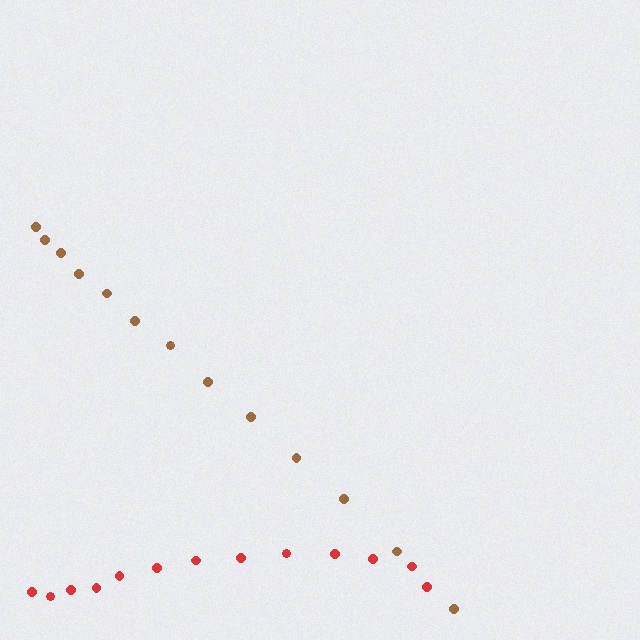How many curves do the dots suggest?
There are 2 distinct paths.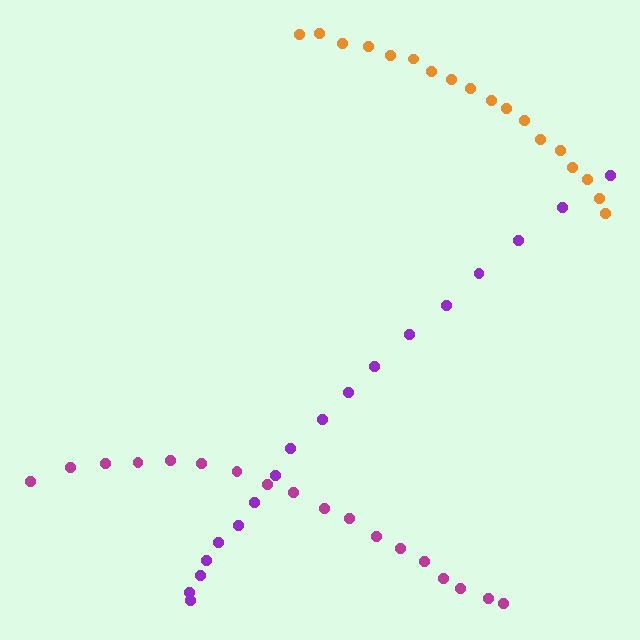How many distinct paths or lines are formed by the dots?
There are 3 distinct paths.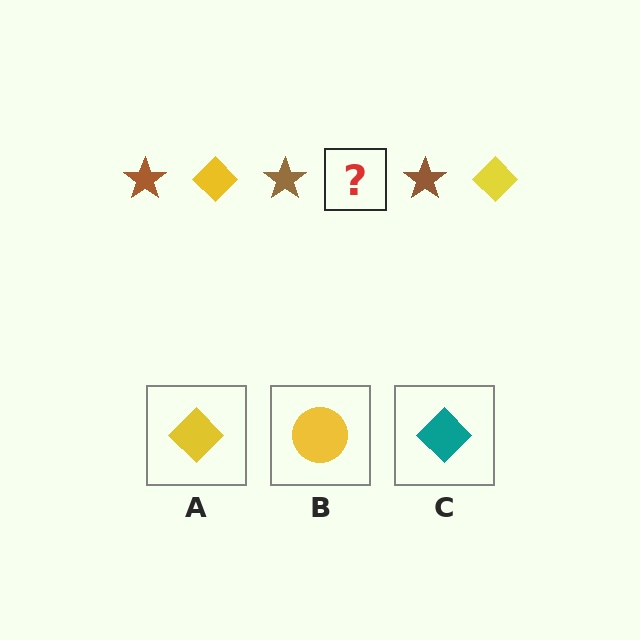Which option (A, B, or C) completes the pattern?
A.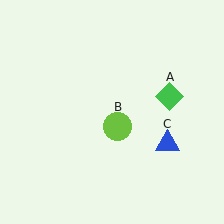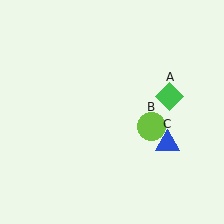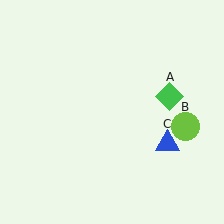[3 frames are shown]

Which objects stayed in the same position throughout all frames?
Green diamond (object A) and blue triangle (object C) remained stationary.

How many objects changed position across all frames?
1 object changed position: lime circle (object B).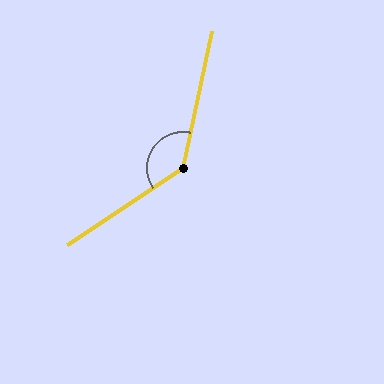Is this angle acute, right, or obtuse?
It is obtuse.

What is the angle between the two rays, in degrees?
Approximately 136 degrees.